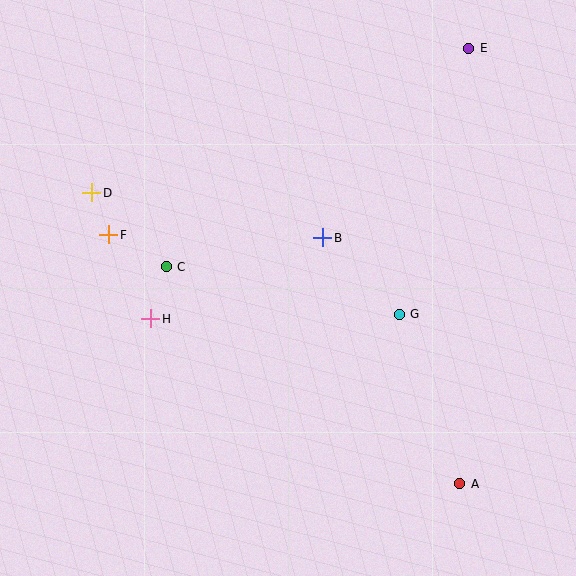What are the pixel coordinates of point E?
Point E is at (469, 48).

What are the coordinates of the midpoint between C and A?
The midpoint between C and A is at (313, 375).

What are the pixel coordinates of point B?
Point B is at (323, 238).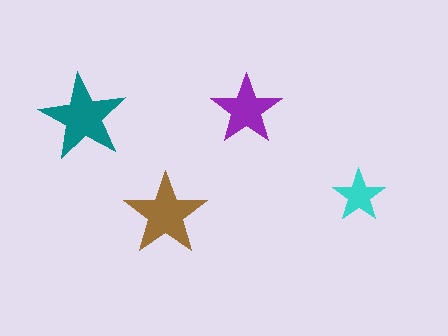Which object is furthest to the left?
The teal star is leftmost.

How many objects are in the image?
There are 4 objects in the image.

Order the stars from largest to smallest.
the teal one, the brown one, the purple one, the cyan one.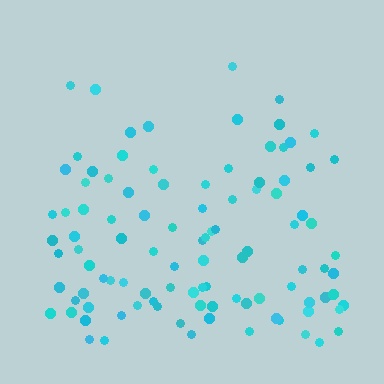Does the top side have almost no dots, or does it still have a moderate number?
Still a moderate number, just noticeably fewer than the bottom.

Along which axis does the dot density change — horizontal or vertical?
Vertical.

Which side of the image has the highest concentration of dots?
The bottom.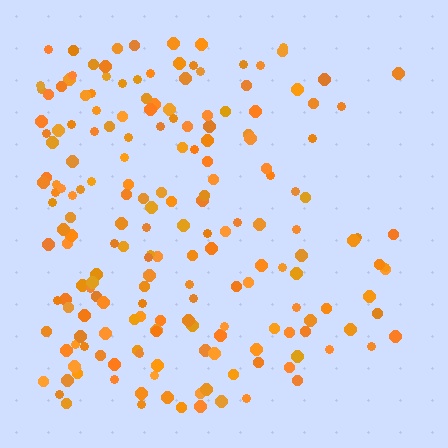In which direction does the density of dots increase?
From right to left, with the left side densest.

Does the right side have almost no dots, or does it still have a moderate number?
Still a moderate number, just noticeably fewer than the left.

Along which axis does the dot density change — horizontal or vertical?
Horizontal.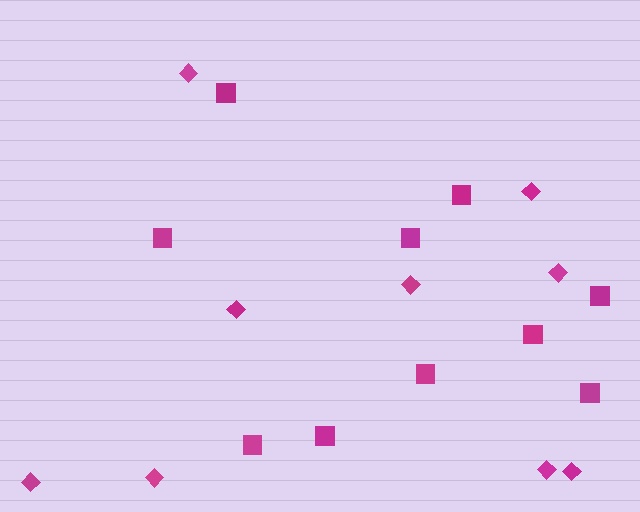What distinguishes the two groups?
There are 2 groups: one group of squares (10) and one group of diamonds (9).